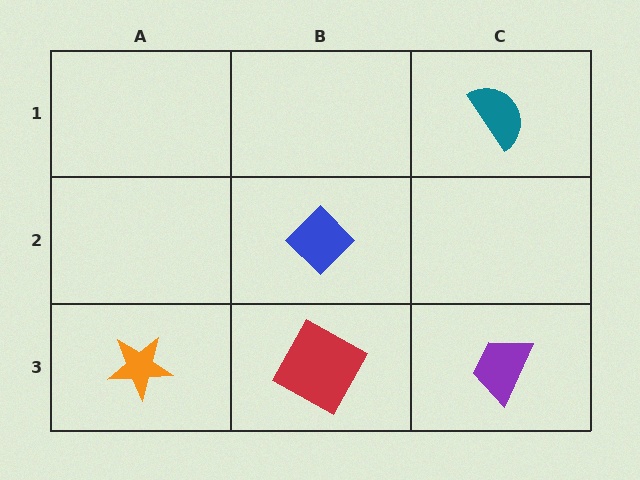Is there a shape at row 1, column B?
No, that cell is empty.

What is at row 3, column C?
A purple trapezoid.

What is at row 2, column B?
A blue diamond.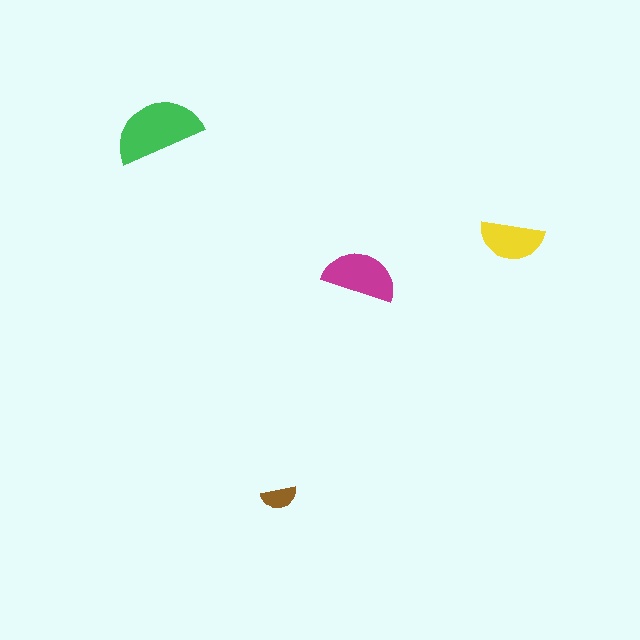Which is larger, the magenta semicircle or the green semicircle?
The green one.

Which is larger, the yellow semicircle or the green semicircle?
The green one.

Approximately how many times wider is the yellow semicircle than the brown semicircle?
About 2 times wider.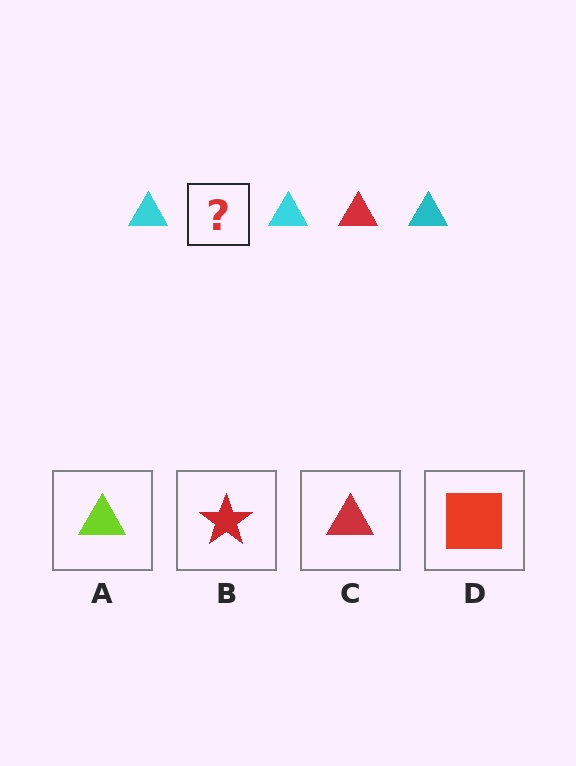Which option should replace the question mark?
Option C.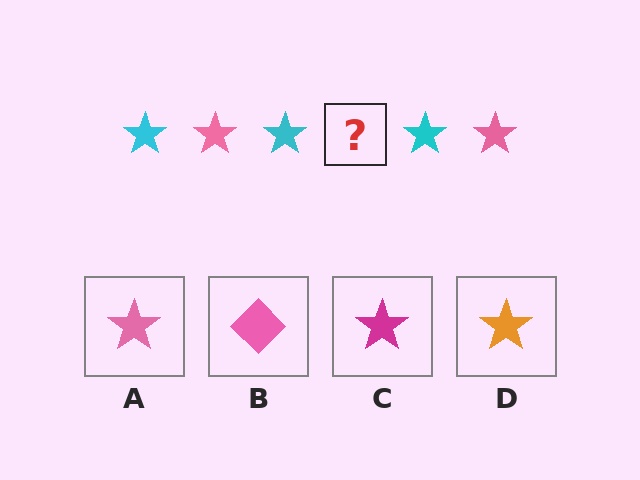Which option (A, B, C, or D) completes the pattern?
A.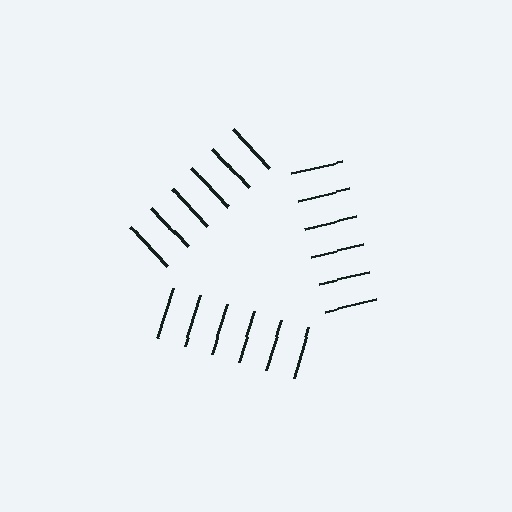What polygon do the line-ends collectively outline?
An illusory triangle — the line segments terminate on its edges but no continuous stroke is drawn.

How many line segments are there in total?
18 — 6 along each of the 3 edges.